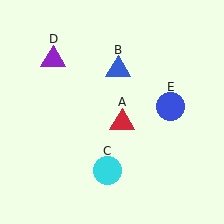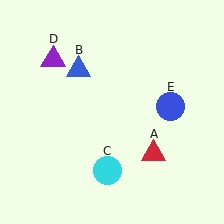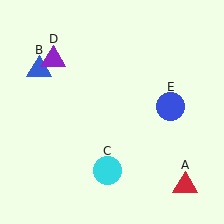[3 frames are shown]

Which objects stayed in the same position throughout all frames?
Cyan circle (object C) and purple triangle (object D) and blue circle (object E) remained stationary.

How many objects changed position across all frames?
2 objects changed position: red triangle (object A), blue triangle (object B).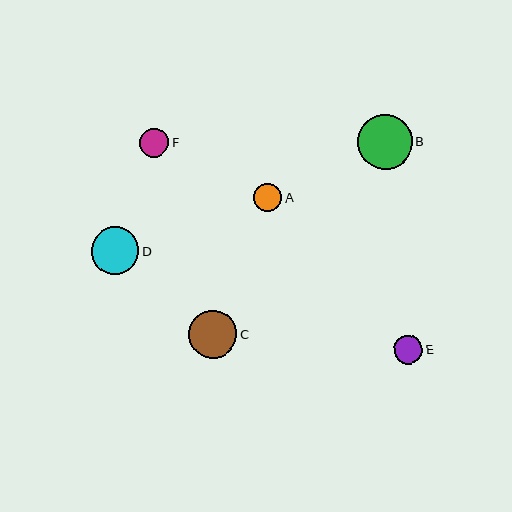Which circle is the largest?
Circle B is the largest with a size of approximately 55 pixels.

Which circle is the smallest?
Circle A is the smallest with a size of approximately 28 pixels.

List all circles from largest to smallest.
From largest to smallest: B, C, D, F, E, A.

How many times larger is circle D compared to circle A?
Circle D is approximately 1.7 times the size of circle A.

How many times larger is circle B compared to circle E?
Circle B is approximately 1.9 times the size of circle E.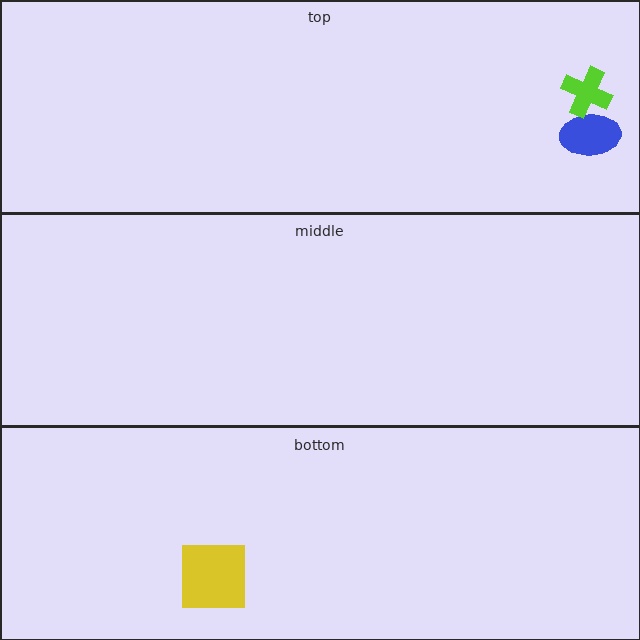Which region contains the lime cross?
The top region.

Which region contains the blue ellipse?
The top region.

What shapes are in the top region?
The blue ellipse, the lime cross.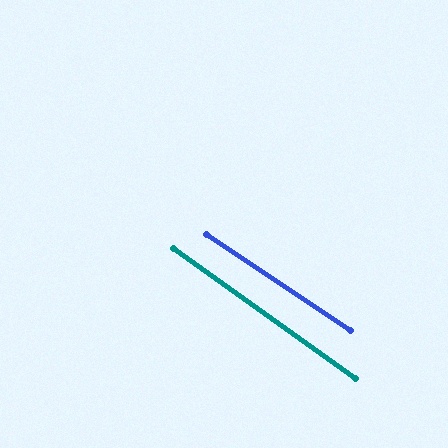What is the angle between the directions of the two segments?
Approximately 2 degrees.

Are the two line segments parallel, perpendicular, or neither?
Parallel — their directions differ by only 1.8°.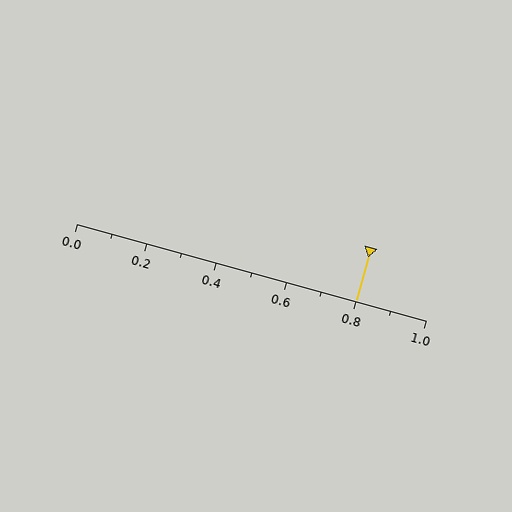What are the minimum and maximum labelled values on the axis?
The axis runs from 0.0 to 1.0.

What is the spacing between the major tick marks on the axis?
The major ticks are spaced 0.2 apart.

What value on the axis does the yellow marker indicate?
The marker indicates approximately 0.8.